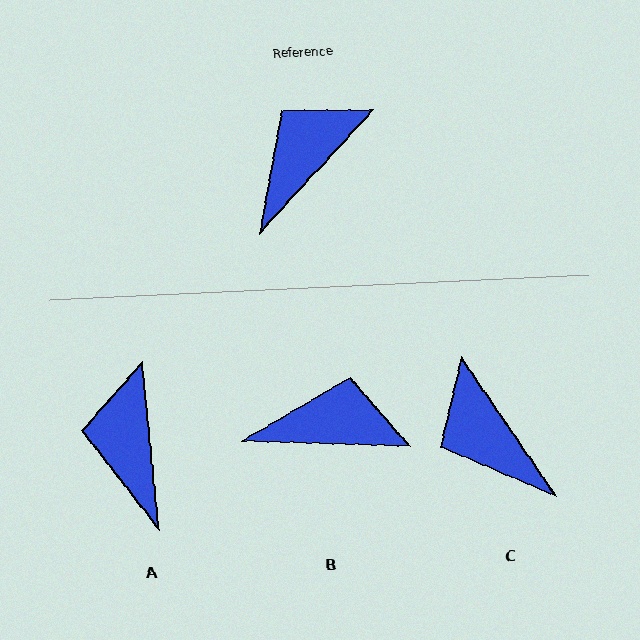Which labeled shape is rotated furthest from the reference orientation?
C, about 77 degrees away.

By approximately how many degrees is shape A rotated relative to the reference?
Approximately 48 degrees counter-clockwise.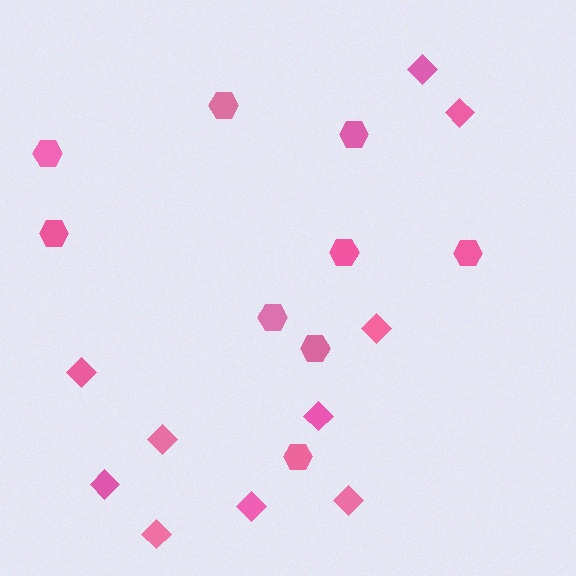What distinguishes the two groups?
There are 2 groups: one group of hexagons (9) and one group of diamonds (10).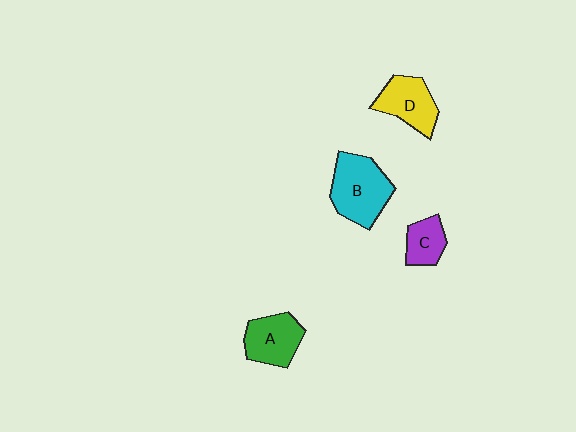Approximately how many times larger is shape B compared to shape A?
Approximately 1.3 times.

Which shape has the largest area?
Shape B (cyan).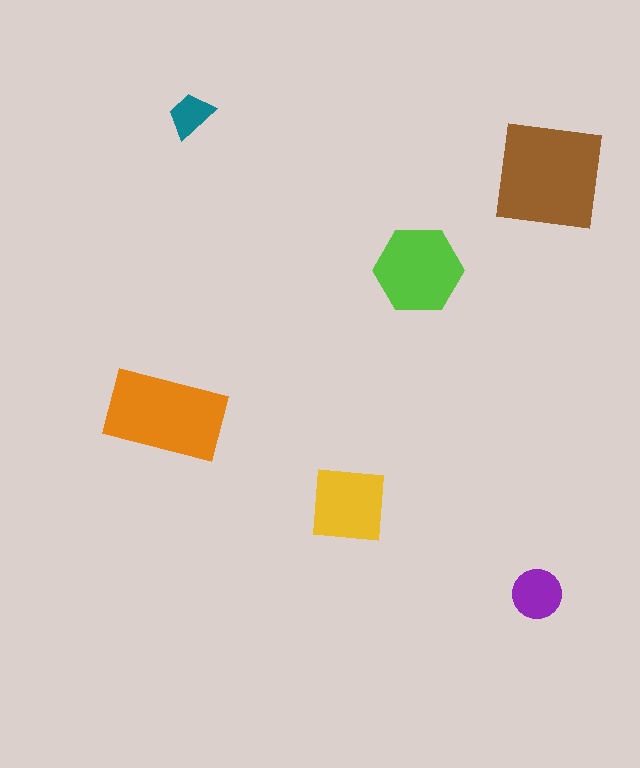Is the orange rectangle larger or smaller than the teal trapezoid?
Larger.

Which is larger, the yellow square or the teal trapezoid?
The yellow square.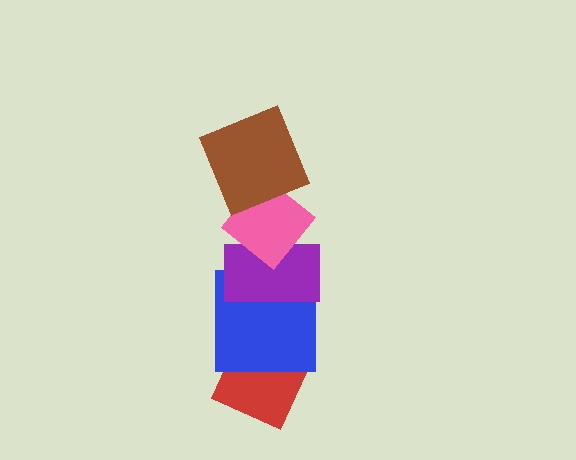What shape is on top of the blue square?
The purple rectangle is on top of the blue square.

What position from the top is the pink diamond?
The pink diamond is 2nd from the top.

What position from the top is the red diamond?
The red diamond is 5th from the top.